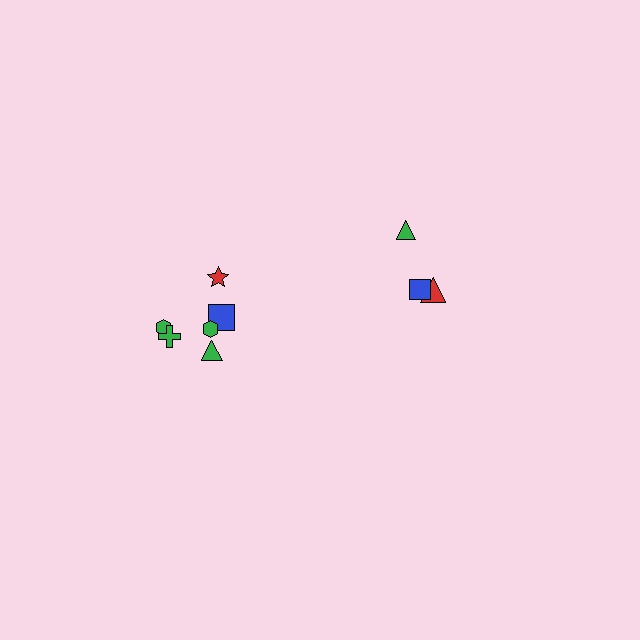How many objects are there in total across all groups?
There are 9 objects.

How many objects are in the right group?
There are 3 objects.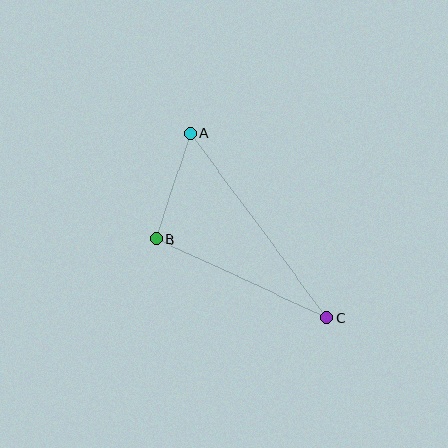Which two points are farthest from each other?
Points A and C are farthest from each other.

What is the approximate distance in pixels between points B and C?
The distance between B and C is approximately 188 pixels.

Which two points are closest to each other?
Points A and B are closest to each other.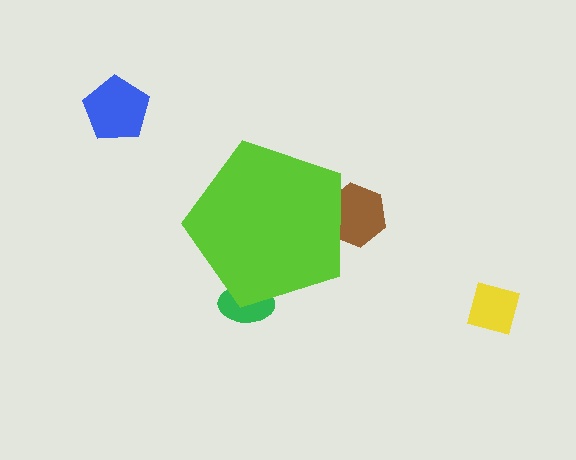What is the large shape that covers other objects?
A lime pentagon.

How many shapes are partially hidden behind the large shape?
2 shapes are partially hidden.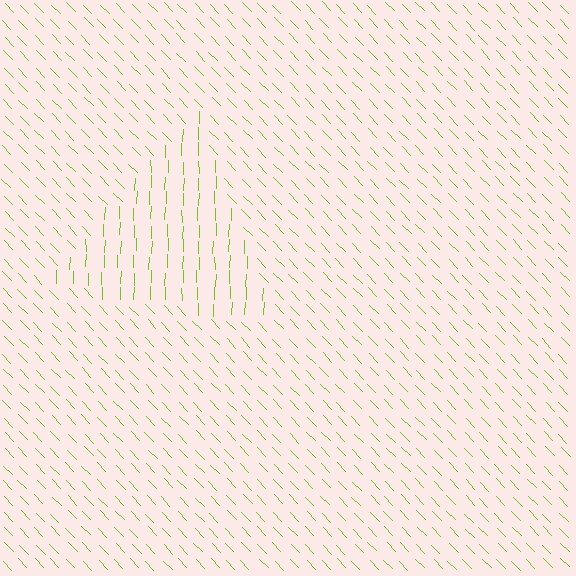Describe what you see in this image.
The image is filled with small lime line segments. A triangle region in the image has lines oriented differently from the surrounding lines, creating a visible texture boundary.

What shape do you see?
I see a triangle.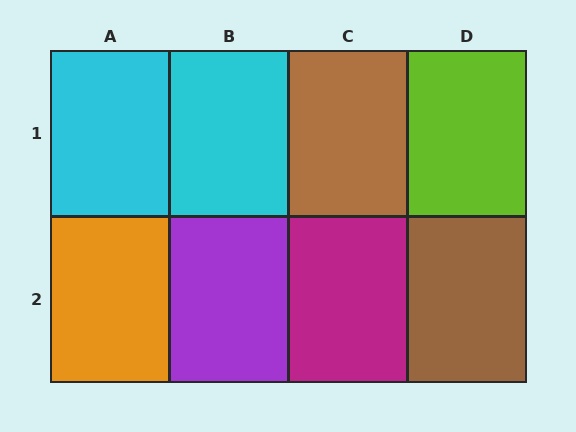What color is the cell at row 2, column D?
Brown.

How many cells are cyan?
2 cells are cyan.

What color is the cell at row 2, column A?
Orange.